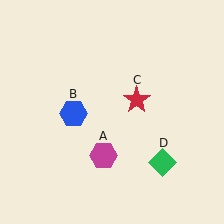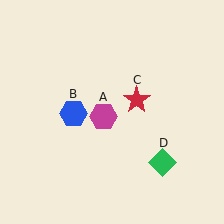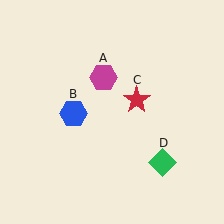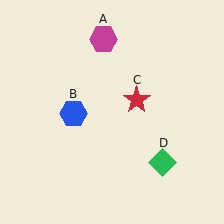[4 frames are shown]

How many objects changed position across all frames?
1 object changed position: magenta hexagon (object A).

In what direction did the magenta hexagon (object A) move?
The magenta hexagon (object A) moved up.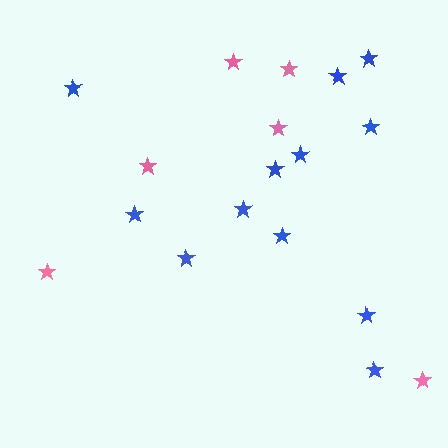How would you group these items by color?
There are 2 groups: one group of blue stars (12) and one group of pink stars (6).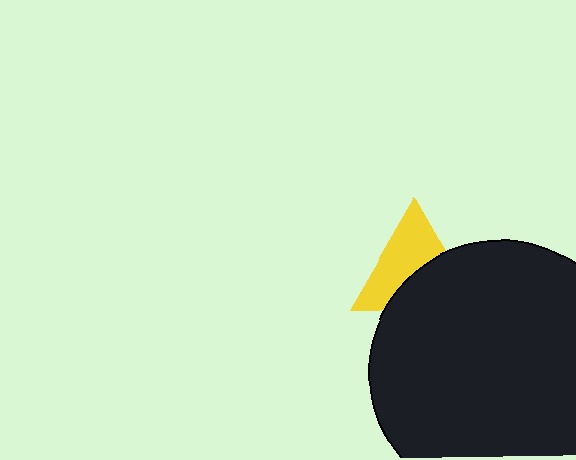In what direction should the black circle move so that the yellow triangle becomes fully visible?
The black circle should move down. That is the shortest direction to clear the overlap and leave the yellow triangle fully visible.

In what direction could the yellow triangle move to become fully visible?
The yellow triangle could move up. That would shift it out from behind the black circle entirely.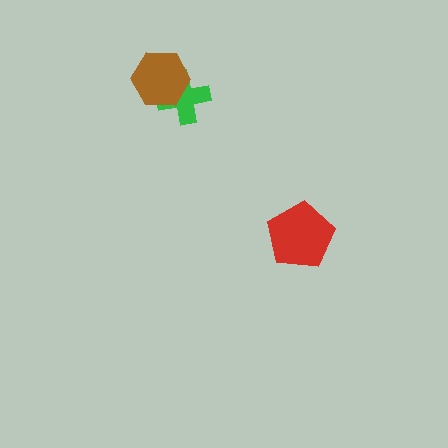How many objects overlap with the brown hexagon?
1 object overlaps with the brown hexagon.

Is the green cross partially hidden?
Yes, it is partially covered by another shape.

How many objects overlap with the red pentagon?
0 objects overlap with the red pentagon.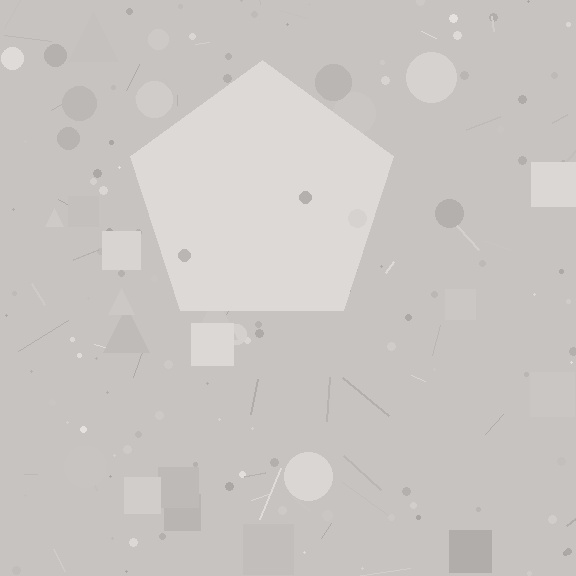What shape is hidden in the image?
A pentagon is hidden in the image.